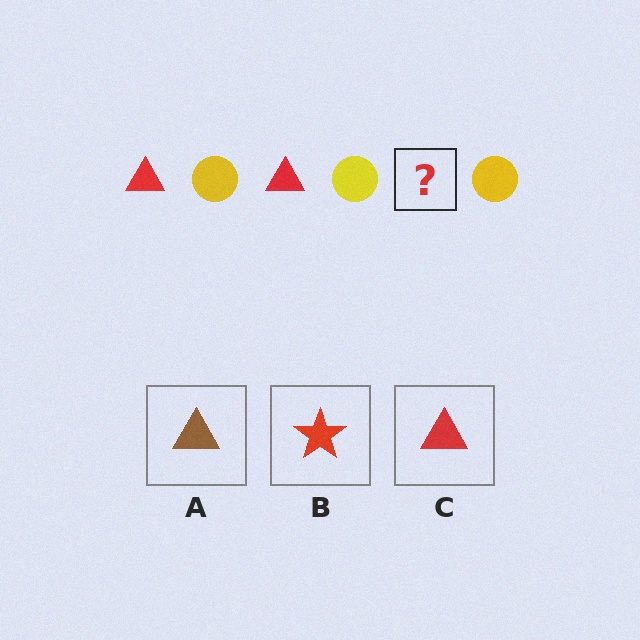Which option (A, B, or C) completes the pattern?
C.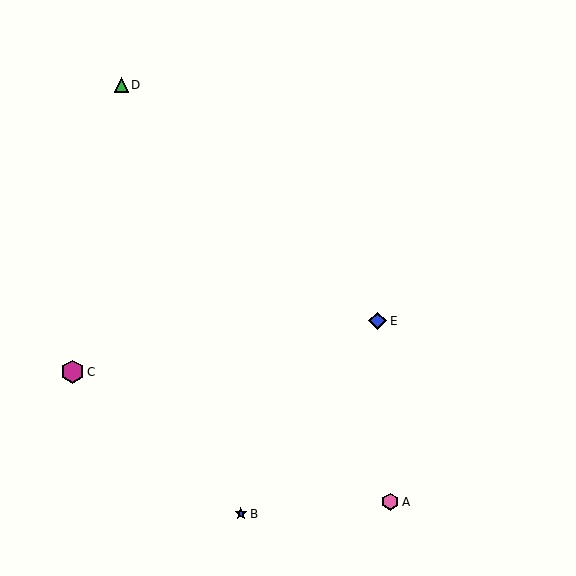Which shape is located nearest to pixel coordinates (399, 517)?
The pink hexagon (labeled A) at (390, 502) is nearest to that location.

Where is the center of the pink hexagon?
The center of the pink hexagon is at (390, 502).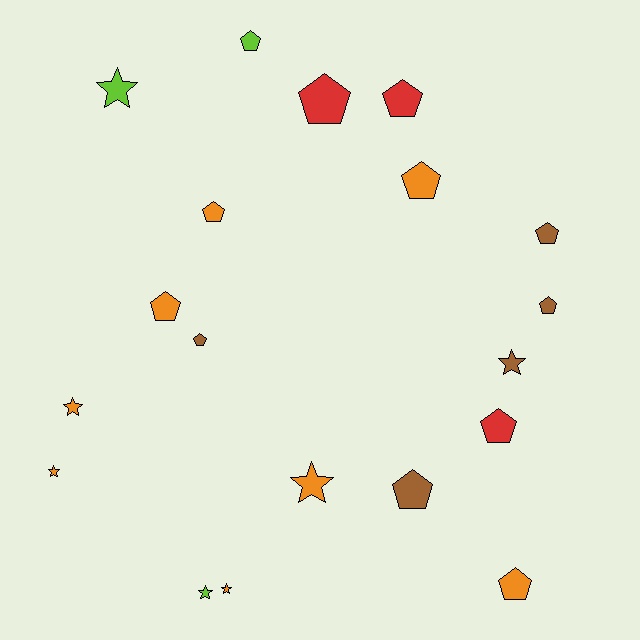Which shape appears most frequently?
Pentagon, with 12 objects.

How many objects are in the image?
There are 19 objects.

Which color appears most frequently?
Orange, with 8 objects.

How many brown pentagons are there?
There are 4 brown pentagons.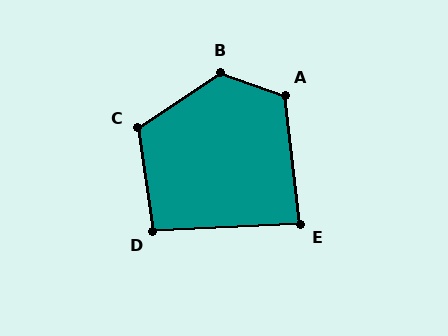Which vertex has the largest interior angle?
B, at approximately 127 degrees.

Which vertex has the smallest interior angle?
E, at approximately 86 degrees.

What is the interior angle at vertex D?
Approximately 96 degrees (obtuse).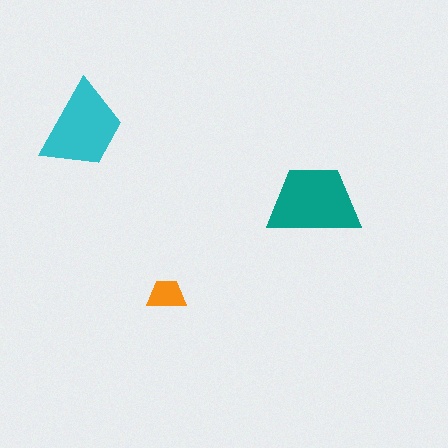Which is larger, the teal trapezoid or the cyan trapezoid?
The teal one.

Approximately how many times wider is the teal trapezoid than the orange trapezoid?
About 2.5 times wider.